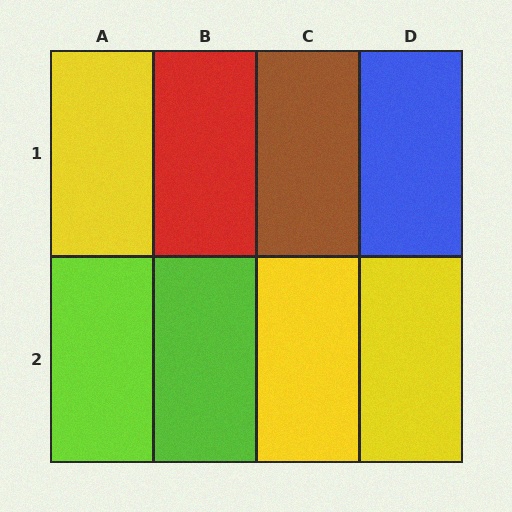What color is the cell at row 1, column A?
Yellow.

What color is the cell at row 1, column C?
Brown.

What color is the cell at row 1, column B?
Red.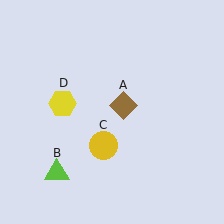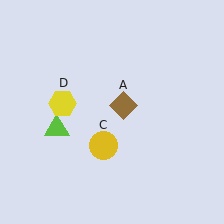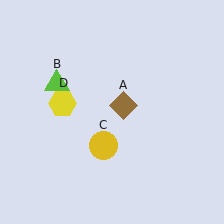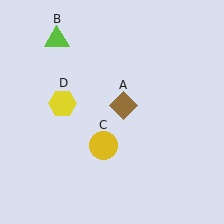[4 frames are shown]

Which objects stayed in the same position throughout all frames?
Brown diamond (object A) and yellow circle (object C) and yellow hexagon (object D) remained stationary.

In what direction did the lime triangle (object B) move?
The lime triangle (object B) moved up.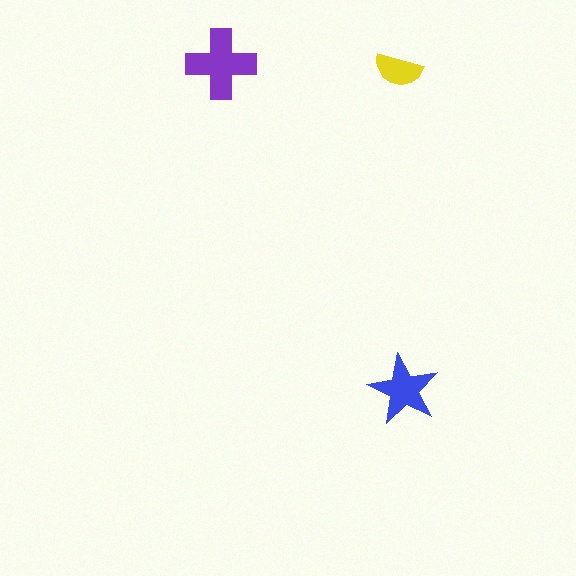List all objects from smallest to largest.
The yellow semicircle, the blue star, the purple cross.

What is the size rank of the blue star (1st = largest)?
2nd.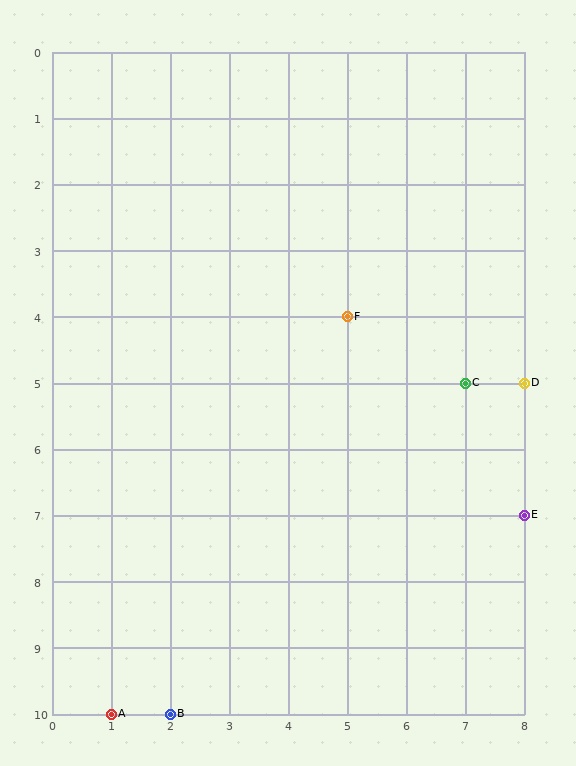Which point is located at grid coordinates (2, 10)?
Point B is at (2, 10).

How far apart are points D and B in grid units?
Points D and B are 6 columns and 5 rows apart (about 7.8 grid units diagonally).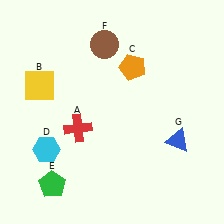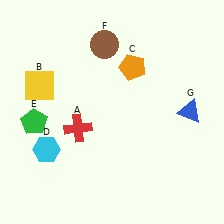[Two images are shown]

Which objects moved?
The objects that moved are: the green pentagon (E), the blue triangle (G).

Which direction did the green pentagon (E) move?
The green pentagon (E) moved up.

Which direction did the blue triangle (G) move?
The blue triangle (G) moved up.